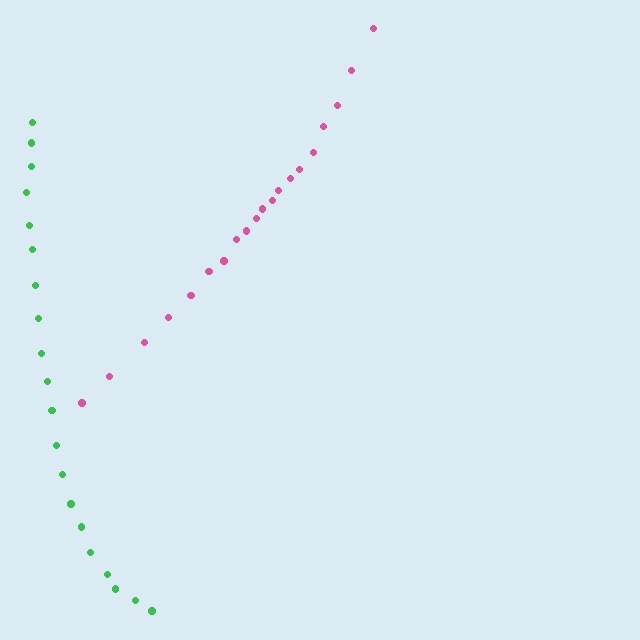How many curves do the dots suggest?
There are 2 distinct paths.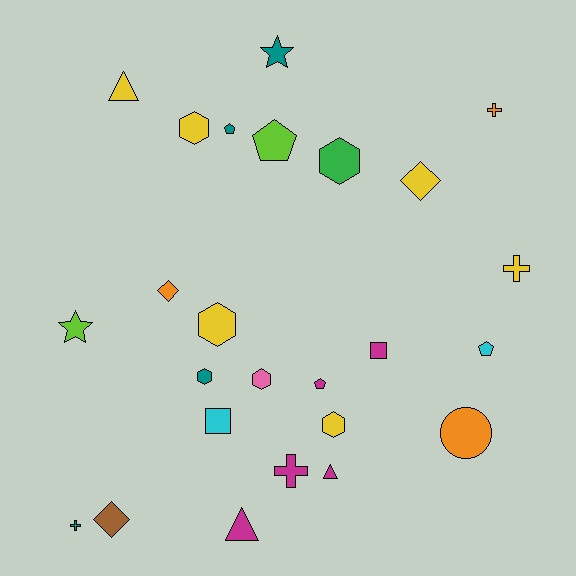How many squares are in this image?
There are 2 squares.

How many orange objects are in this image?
There are 3 orange objects.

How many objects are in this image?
There are 25 objects.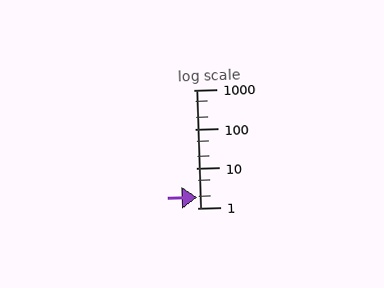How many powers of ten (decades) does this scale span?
The scale spans 3 decades, from 1 to 1000.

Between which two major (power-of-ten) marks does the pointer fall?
The pointer is between 1 and 10.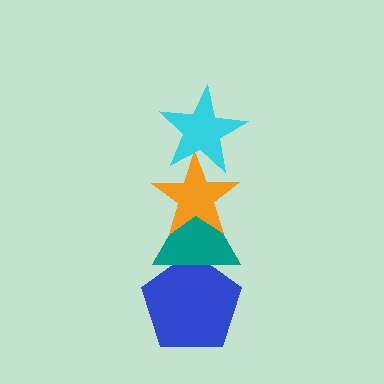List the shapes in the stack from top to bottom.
From top to bottom: the cyan star, the orange star, the teal triangle, the blue pentagon.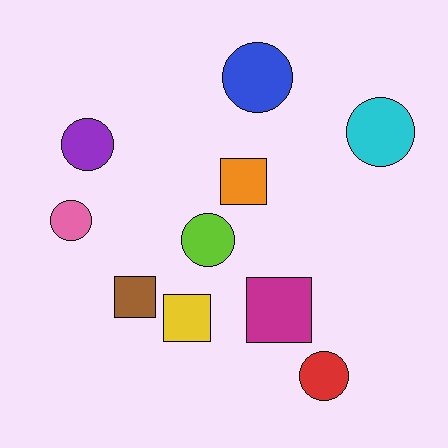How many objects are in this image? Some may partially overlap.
There are 10 objects.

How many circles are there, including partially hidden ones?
There are 6 circles.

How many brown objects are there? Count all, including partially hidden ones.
There is 1 brown object.